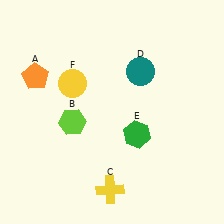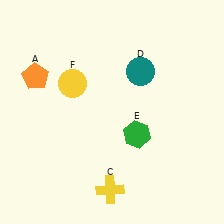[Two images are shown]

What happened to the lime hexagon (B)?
The lime hexagon (B) was removed in Image 2. It was in the bottom-left area of Image 1.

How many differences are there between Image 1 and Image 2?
There is 1 difference between the two images.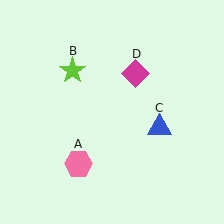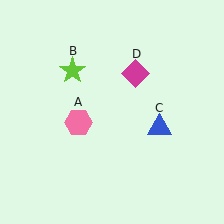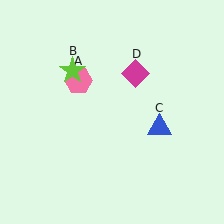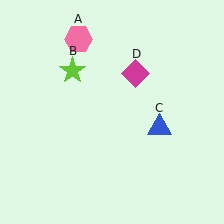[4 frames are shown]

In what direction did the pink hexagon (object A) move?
The pink hexagon (object A) moved up.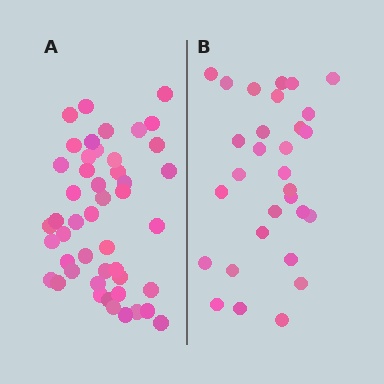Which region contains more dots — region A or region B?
Region A (the left region) has more dots.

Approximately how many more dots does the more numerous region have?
Region A has approximately 15 more dots than region B.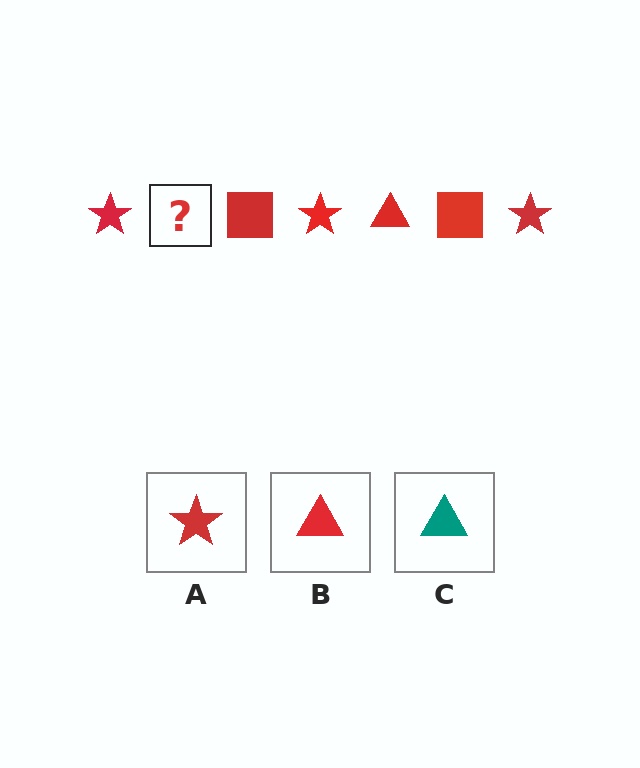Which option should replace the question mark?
Option B.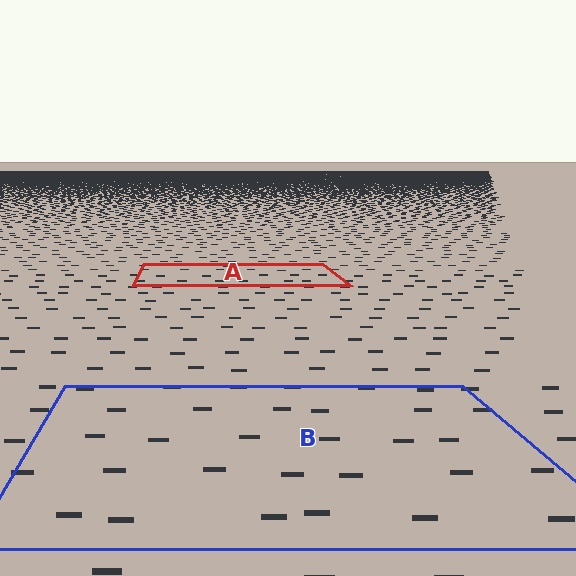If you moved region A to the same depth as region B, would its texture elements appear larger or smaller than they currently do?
They would appear larger. At a closer depth, the same texture elements are projected at a bigger on-screen size.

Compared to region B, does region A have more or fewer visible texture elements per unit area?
Region A has more texture elements per unit area — they are packed more densely because it is farther away.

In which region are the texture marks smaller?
The texture marks are smaller in region A, because it is farther away.